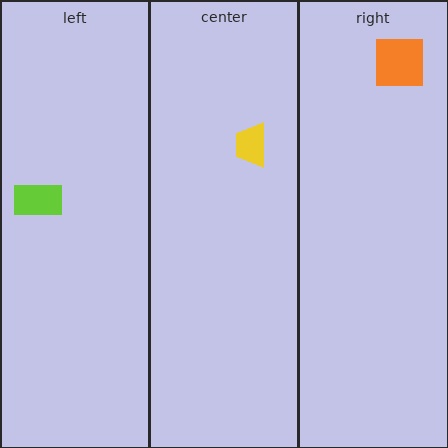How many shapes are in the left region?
1.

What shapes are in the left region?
The lime rectangle.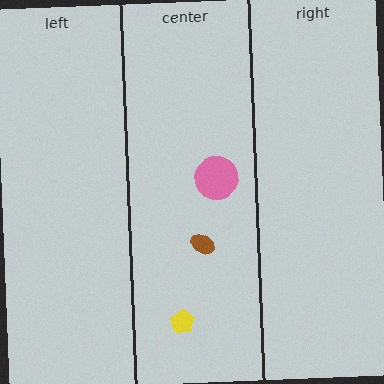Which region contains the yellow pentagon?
The center region.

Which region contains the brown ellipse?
The center region.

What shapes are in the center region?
The pink circle, the yellow pentagon, the brown ellipse.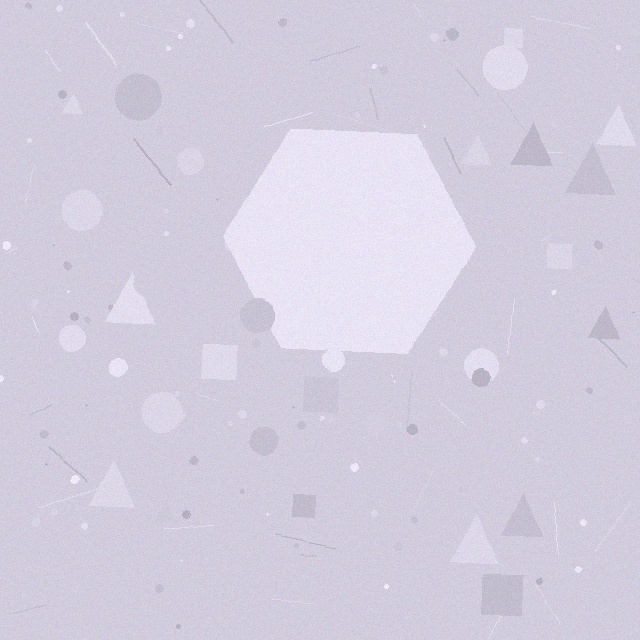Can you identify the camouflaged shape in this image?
The camouflaged shape is a hexagon.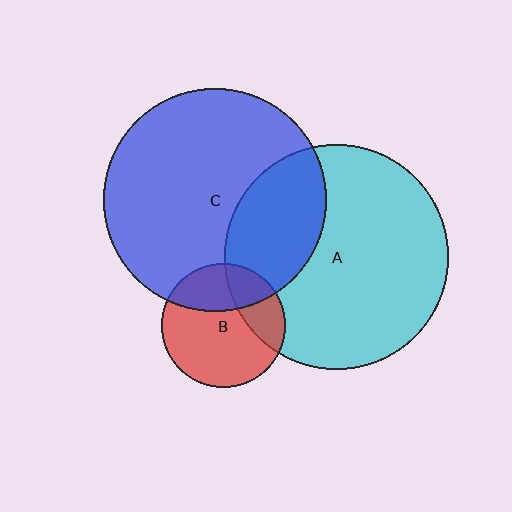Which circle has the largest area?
Circle A (cyan).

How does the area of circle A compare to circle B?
Approximately 3.3 times.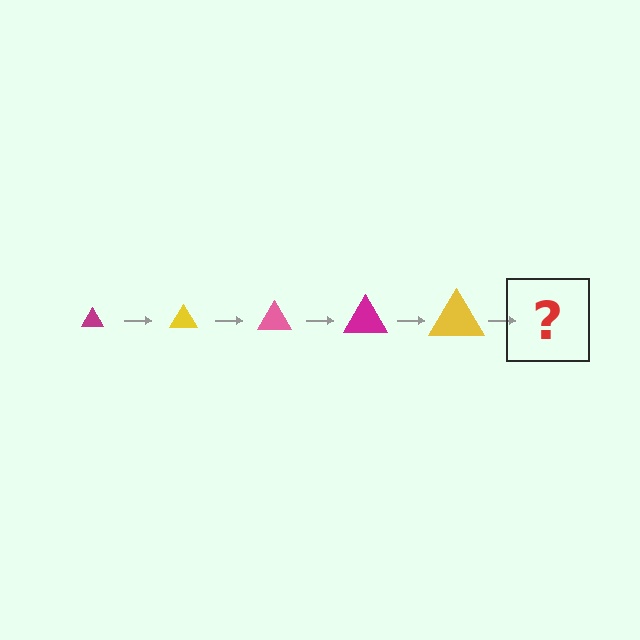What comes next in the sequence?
The next element should be a pink triangle, larger than the previous one.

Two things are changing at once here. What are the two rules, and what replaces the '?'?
The two rules are that the triangle grows larger each step and the color cycles through magenta, yellow, and pink. The '?' should be a pink triangle, larger than the previous one.